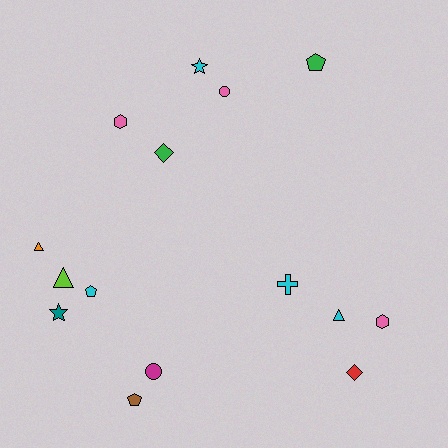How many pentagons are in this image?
There are 3 pentagons.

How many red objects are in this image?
There is 1 red object.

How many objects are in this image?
There are 15 objects.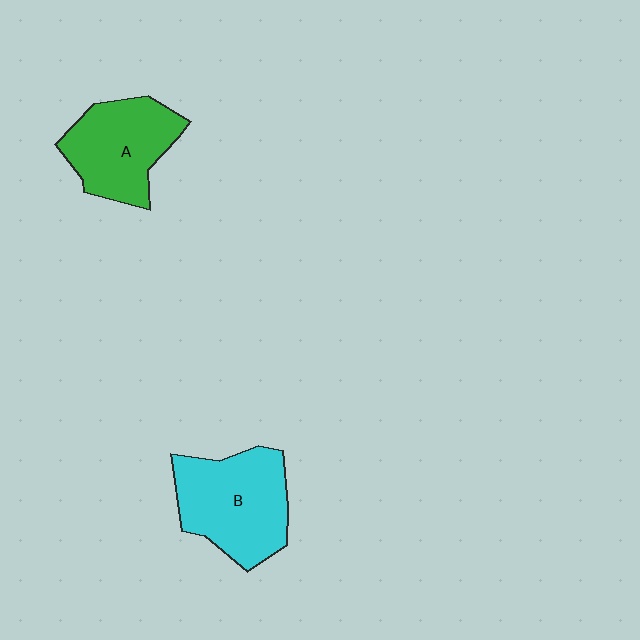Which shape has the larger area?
Shape B (cyan).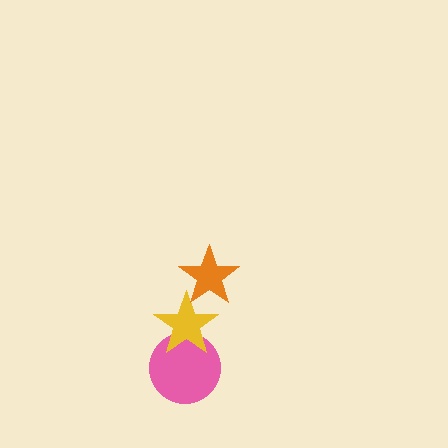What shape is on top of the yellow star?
The orange star is on top of the yellow star.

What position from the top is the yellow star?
The yellow star is 2nd from the top.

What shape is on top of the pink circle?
The yellow star is on top of the pink circle.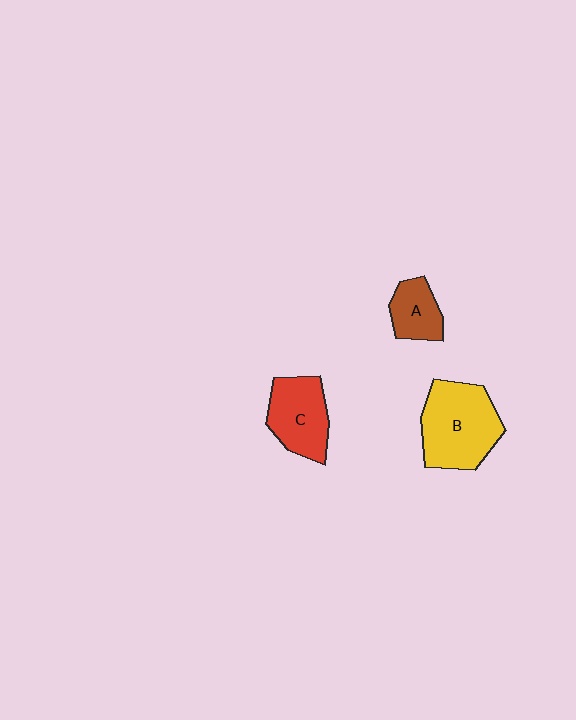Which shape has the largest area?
Shape B (yellow).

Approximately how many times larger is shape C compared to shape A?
Approximately 1.6 times.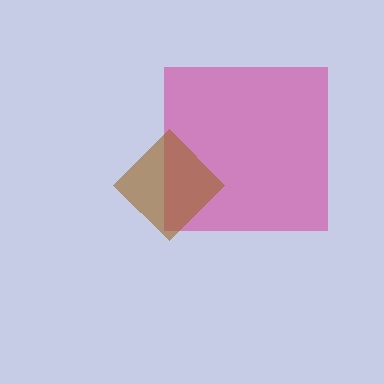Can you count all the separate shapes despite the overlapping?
Yes, there are 2 separate shapes.